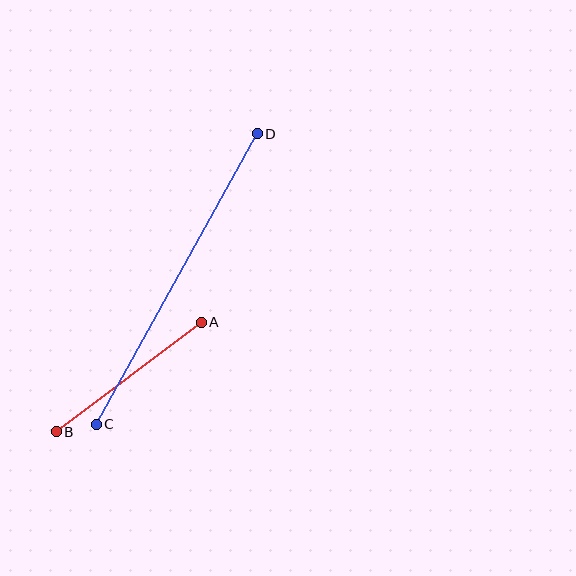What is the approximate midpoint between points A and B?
The midpoint is at approximately (129, 377) pixels.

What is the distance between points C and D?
The distance is approximately 332 pixels.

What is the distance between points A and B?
The distance is approximately 182 pixels.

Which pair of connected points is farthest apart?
Points C and D are farthest apart.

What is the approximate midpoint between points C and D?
The midpoint is at approximately (177, 279) pixels.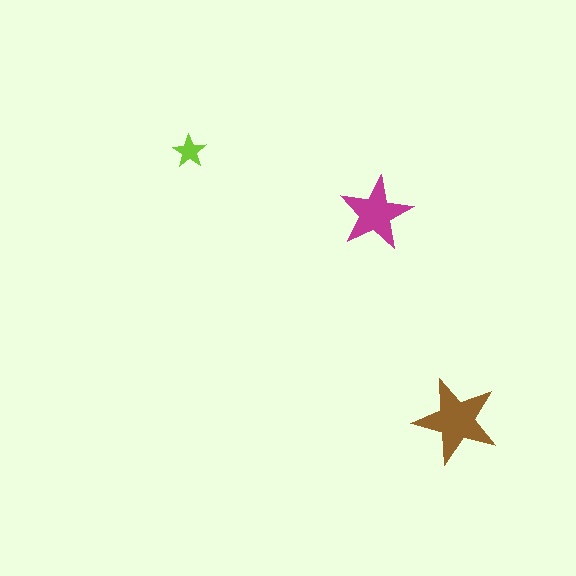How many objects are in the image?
There are 3 objects in the image.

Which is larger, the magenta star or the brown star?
The brown one.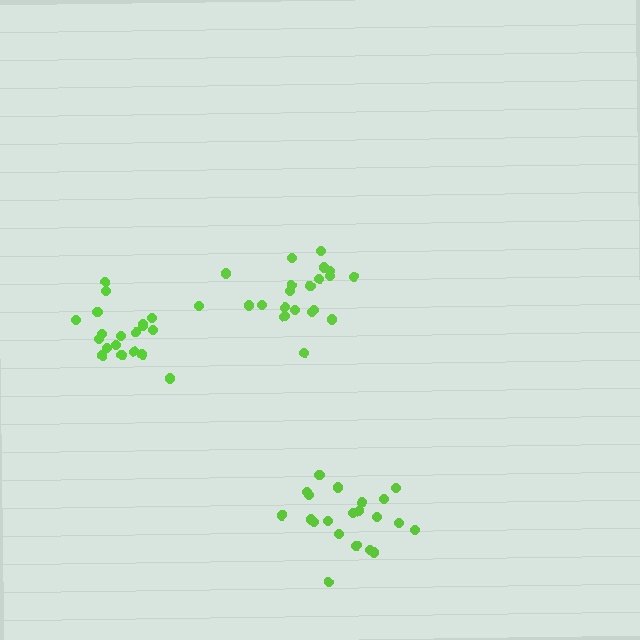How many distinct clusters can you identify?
There are 3 distinct clusters.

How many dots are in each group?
Group 1: 20 dots, Group 2: 21 dots, Group 3: 20 dots (61 total).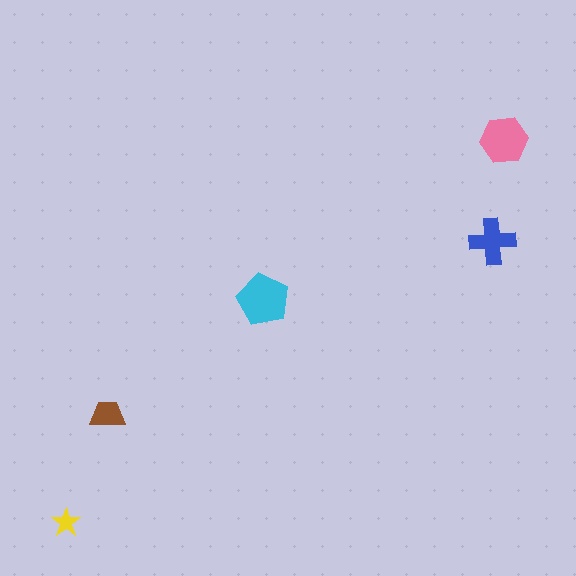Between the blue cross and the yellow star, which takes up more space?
The blue cross.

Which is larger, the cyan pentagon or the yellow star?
The cyan pentagon.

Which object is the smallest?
The yellow star.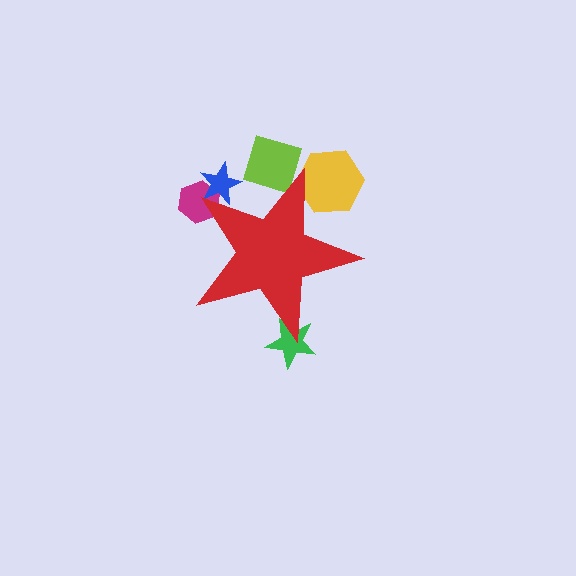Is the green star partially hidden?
Yes, the green star is partially hidden behind the red star.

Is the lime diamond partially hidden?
Yes, the lime diamond is partially hidden behind the red star.